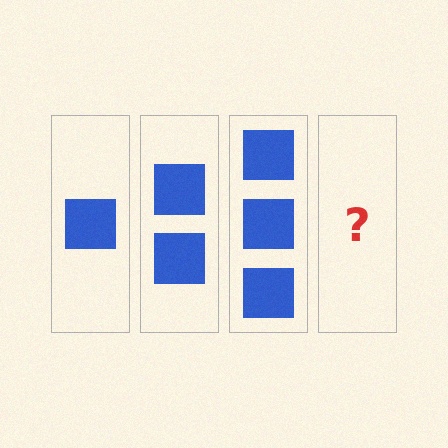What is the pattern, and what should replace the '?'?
The pattern is that each step adds one more square. The '?' should be 4 squares.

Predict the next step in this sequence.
The next step is 4 squares.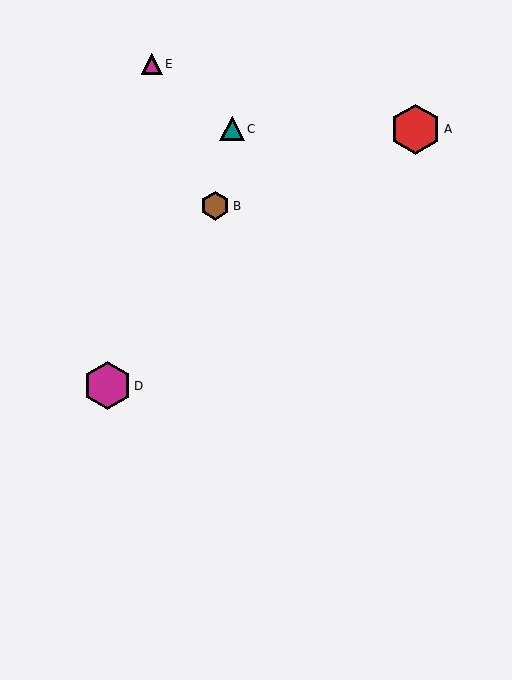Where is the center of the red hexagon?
The center of the red hexagon is at (416, 129).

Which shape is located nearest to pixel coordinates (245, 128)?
The teal triangle (labeled C) at (232, 129) is nearest to that location.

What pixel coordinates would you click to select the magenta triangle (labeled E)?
Click at (152, 64) to select the magenta triangle E.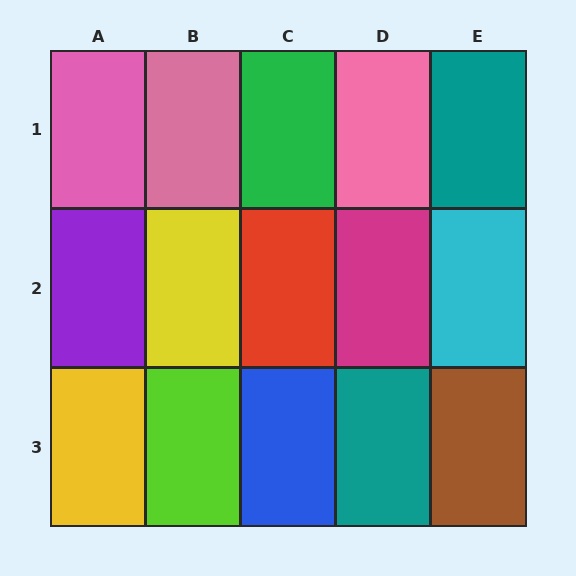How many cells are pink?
3 cells are pink.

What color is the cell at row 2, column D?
Magenta.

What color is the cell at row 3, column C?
Blue.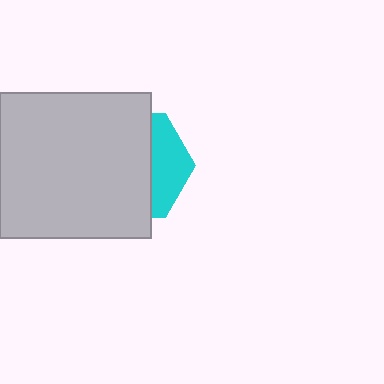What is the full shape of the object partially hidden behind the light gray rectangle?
The partially hidden object is a cyan hexagon.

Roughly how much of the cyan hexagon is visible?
A small part of it is visible (roughly 32%).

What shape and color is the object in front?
The object in front is a light gray rectangle.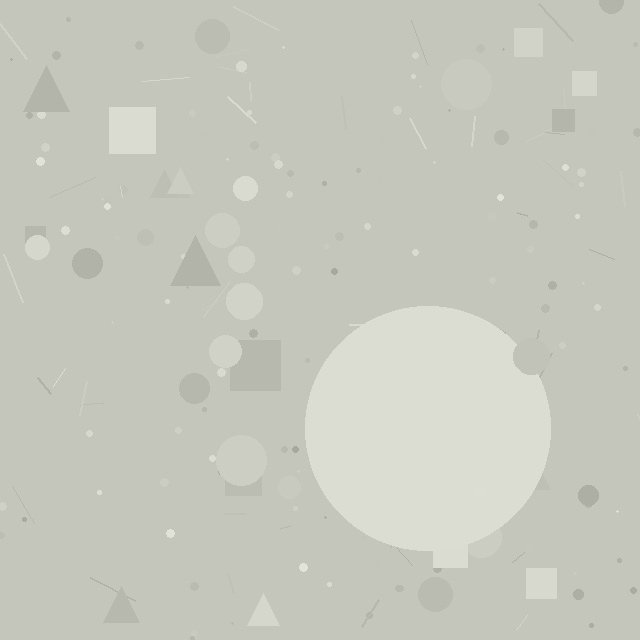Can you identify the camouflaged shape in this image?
The camouflaged shape is a circle.